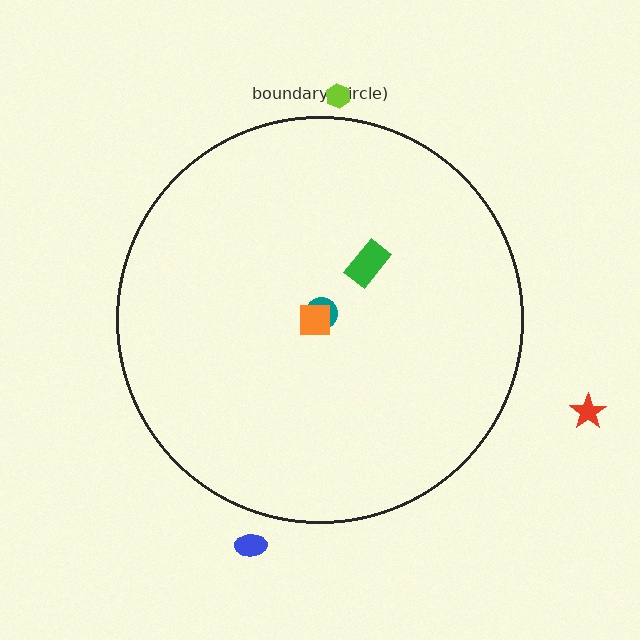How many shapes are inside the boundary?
3 inside, 3 outside.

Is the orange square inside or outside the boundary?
Inside.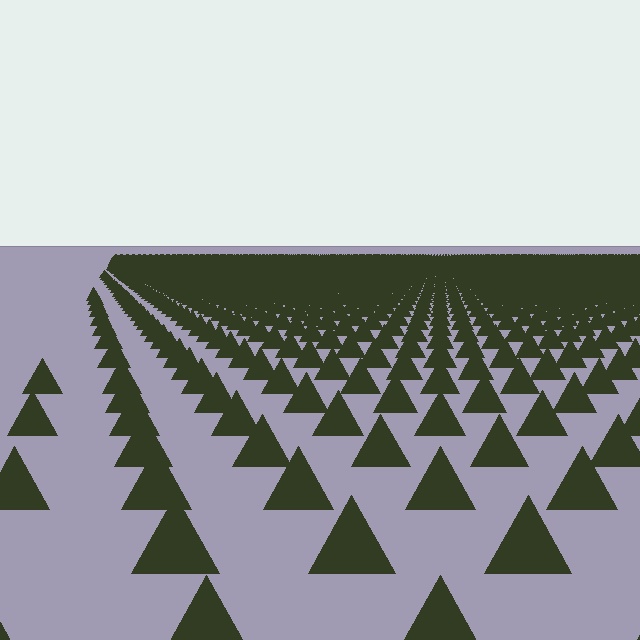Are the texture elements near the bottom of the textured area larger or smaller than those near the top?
Larger. Near the bottom, elements are closer to the viewer and appear at a bigger on-screen size.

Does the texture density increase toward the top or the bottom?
Density increases toward the top.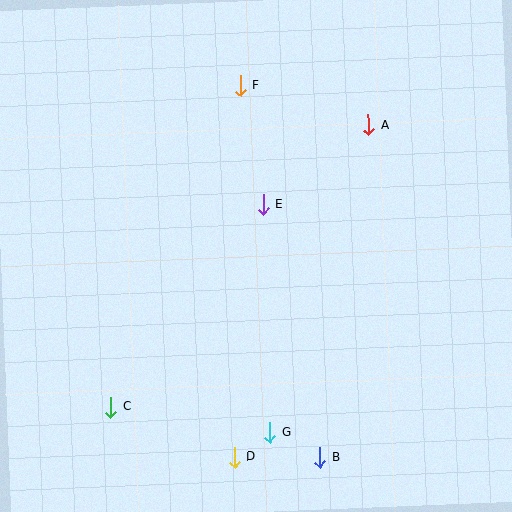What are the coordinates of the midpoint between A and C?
The midpoint between A and C is at (240, 266).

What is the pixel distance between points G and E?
The distance between G and E is 228 pixels.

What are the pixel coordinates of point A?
Point A is at (369, 125).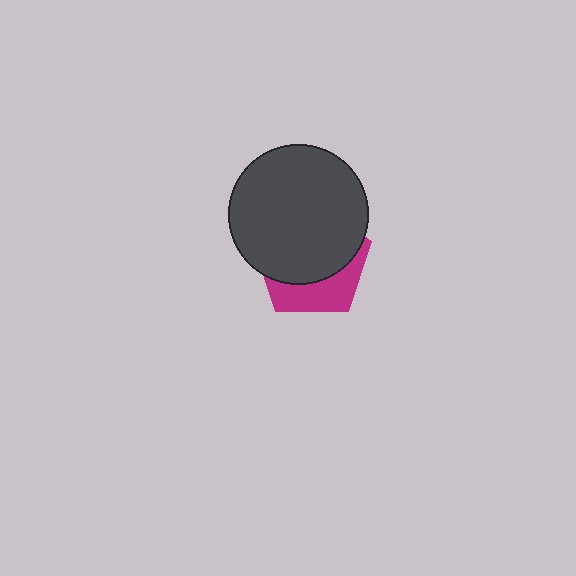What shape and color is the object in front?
The object in front is a dark gray circle.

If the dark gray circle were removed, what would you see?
You would see the complete magenta pentagon.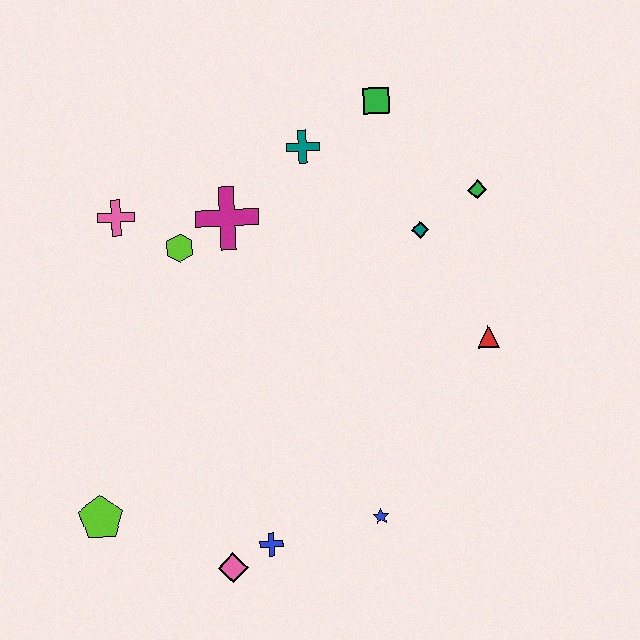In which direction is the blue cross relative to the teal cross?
The blue cross is below the teal cross.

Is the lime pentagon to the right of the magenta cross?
No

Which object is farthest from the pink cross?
The blue star is farthest from the pink cross.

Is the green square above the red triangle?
Yes